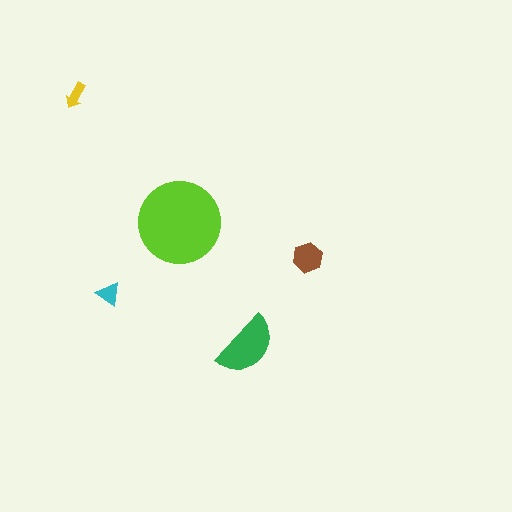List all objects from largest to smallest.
The lime circle, the green semicircle, the brown hexagon, the cyan triangle, the yellow arrow.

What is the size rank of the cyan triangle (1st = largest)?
4th.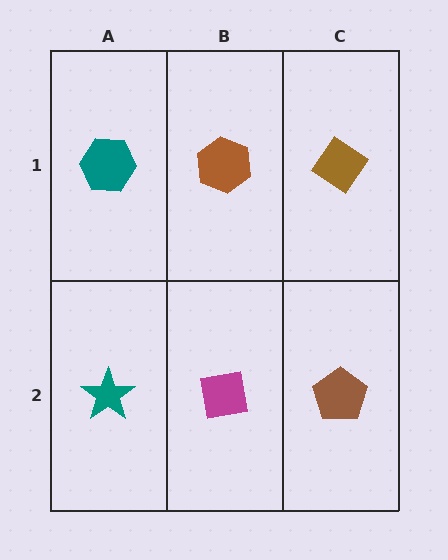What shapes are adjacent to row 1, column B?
A magenta square (row 2, column B), a teal hexagon (row 1, column A), a brown diamond (row 1, column C).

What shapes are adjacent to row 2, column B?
A brown hexagon (row 1, column B), a teal star (row 2, column A), a brown pentagon (row 2, column C).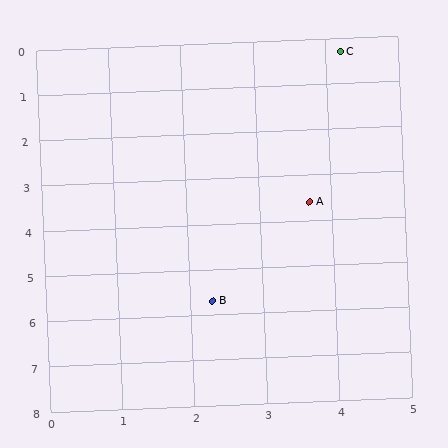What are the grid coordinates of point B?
Point B is at approximately (2.3, 5.7).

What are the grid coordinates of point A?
Point A is at approximately (3.7, 3.6).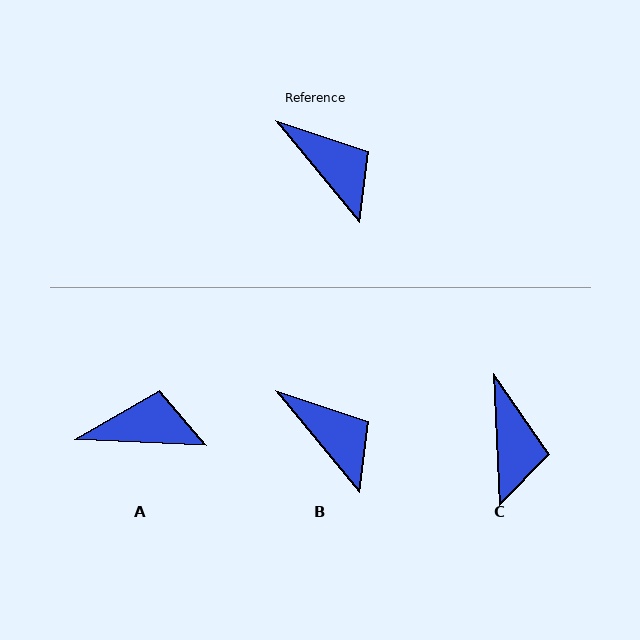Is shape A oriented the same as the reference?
No, it is off by about 48 degrees.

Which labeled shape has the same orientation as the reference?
B.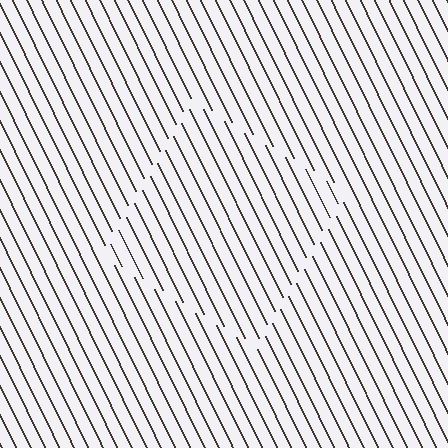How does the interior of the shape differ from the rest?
The interior of the shape contains the same grating, shifted by half a period — the contour is defined by the phase discontinuity where line-ends from the inner and outer gratings abut.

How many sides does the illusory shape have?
4 sides — the line-ends trace a square.